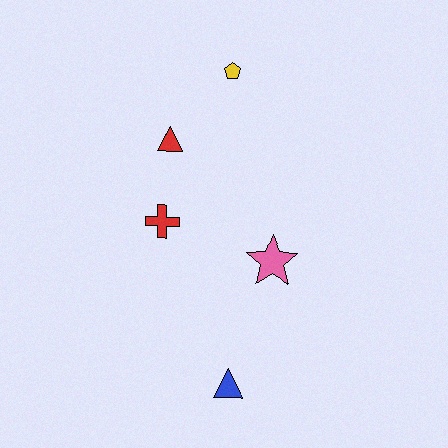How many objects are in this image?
There are 5 objects.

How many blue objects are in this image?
There is 1 blue object.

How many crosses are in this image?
There is 1 cross.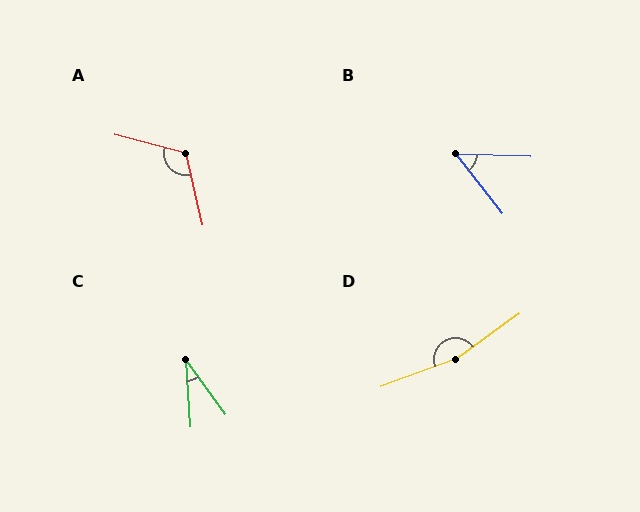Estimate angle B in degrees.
Approximately 51 degrees.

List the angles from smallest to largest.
C (32°), B (51°), A (118°), D (165°).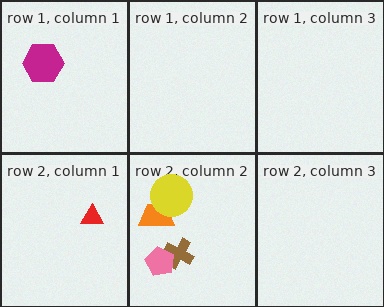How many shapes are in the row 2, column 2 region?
4.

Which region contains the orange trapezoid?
The row 2, column 2 region.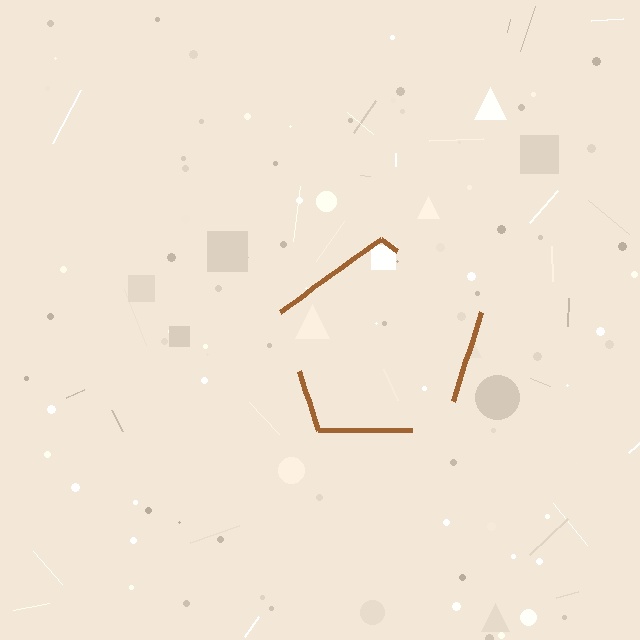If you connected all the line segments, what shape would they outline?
They would outline a pentagon.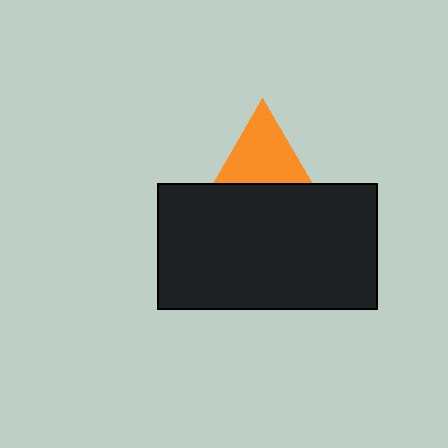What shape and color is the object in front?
The object in front is a black rectangle.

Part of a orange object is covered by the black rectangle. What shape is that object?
It is a triangle.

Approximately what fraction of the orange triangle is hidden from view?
Roughly 37% of the orange triangle is hidden behind the black rectangle.